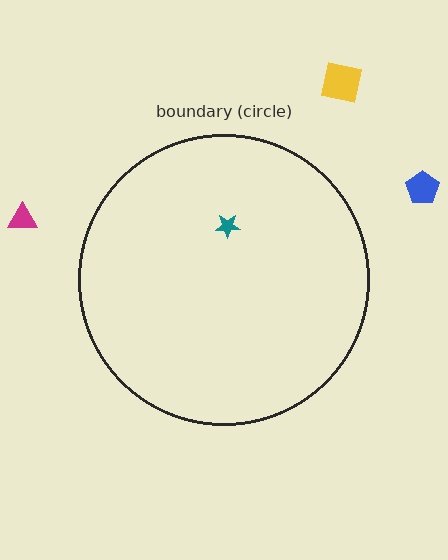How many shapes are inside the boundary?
1 inside, 3 outside.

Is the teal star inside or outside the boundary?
Inside.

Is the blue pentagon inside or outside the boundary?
Outside.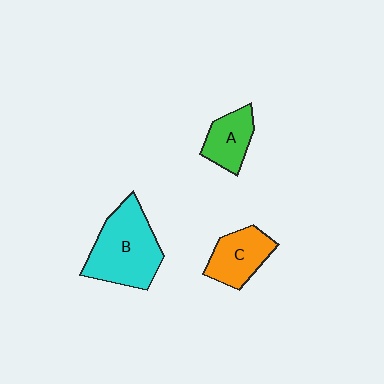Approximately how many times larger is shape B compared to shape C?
Approximately 1.7 times.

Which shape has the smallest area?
Shape A (green).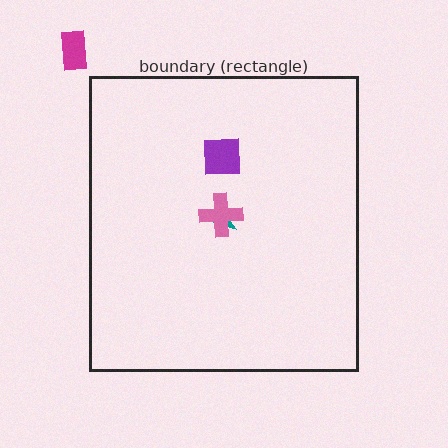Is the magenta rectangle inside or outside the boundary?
Outside.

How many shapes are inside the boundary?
3 inside, 1 outside.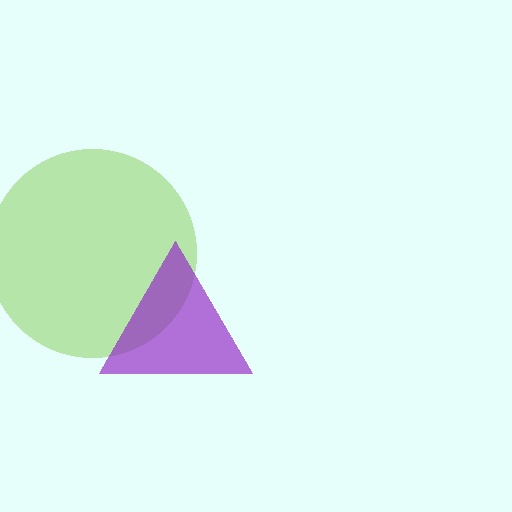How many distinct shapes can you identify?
There are 2 distinct shapes: a lime circle, a purple triangle.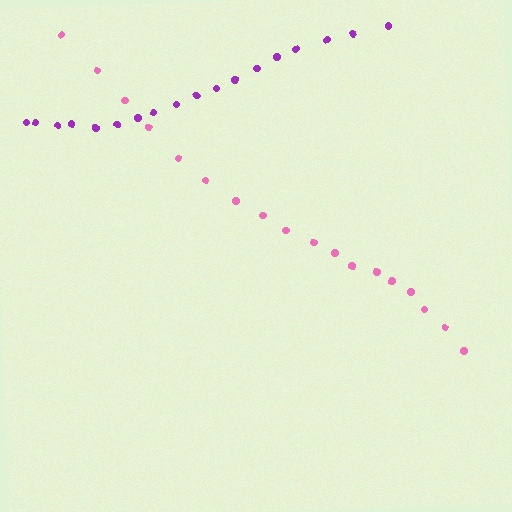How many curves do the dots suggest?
There are 2 distinct paths.